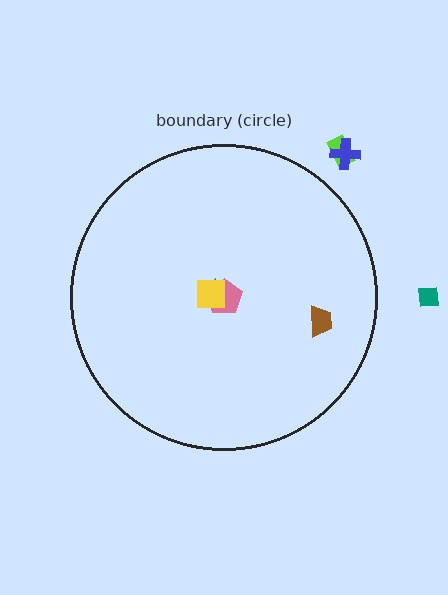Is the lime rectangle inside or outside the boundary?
Outside.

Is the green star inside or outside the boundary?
Inside.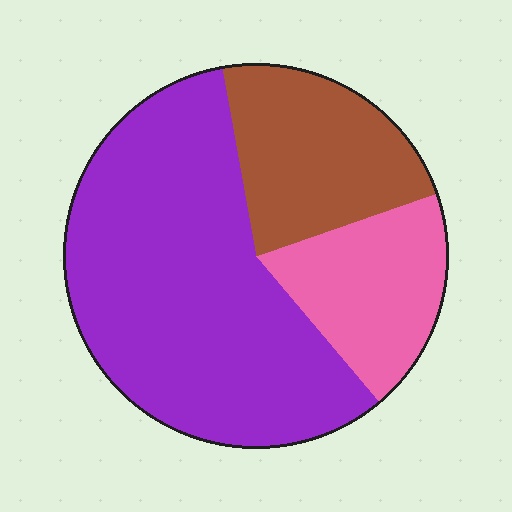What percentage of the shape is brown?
Brown covers 23% of the shape.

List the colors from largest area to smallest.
From largest to smallest: purple, brown, pink.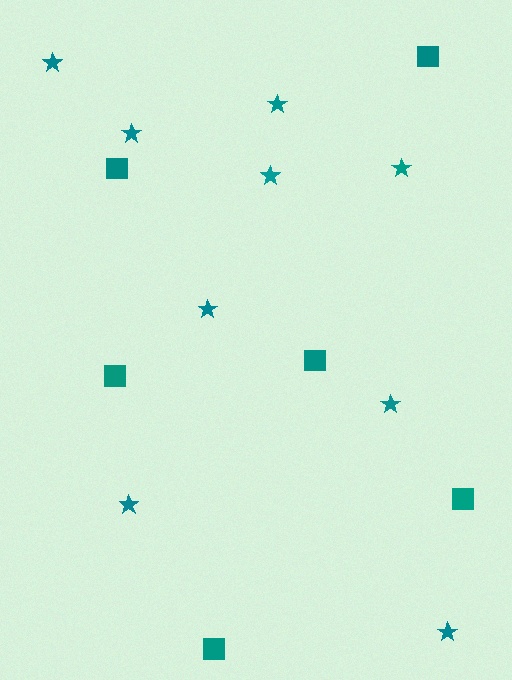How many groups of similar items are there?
There are 2 groups: one group of stars (9) and one group of squares (6).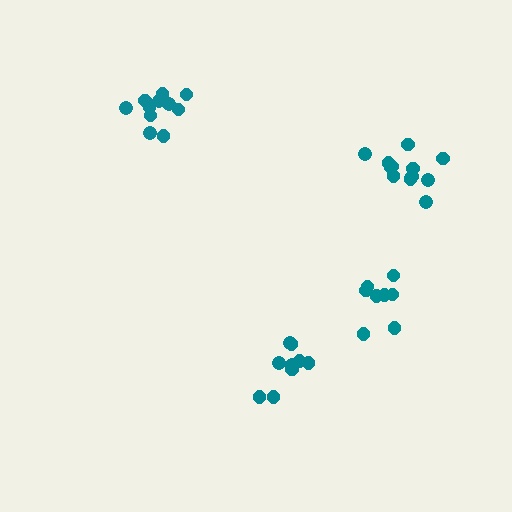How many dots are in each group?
Group 1: 12 dots, Group 2: 8 dots, Group 3: 9 dots, Group 4: 11 dots (40 total).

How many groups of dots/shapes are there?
There are 4 groups.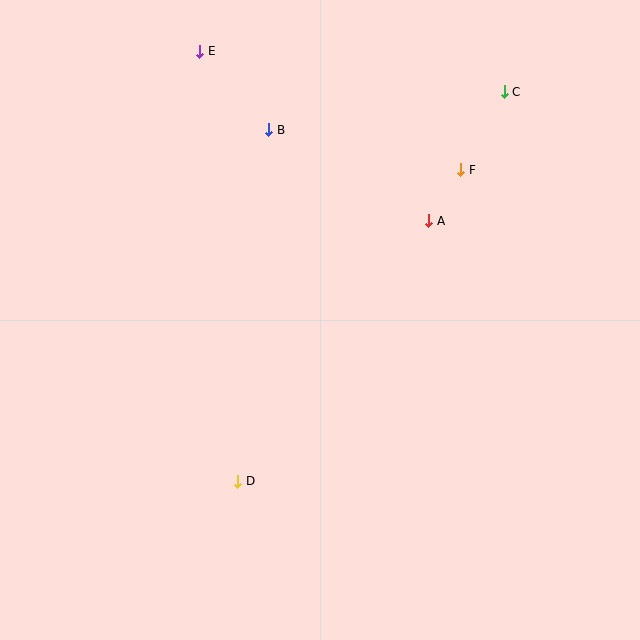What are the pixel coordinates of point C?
Point C is at (504, 92).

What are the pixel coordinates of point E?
Point E is at (200, 51).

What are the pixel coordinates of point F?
Point F is at (461, 170).